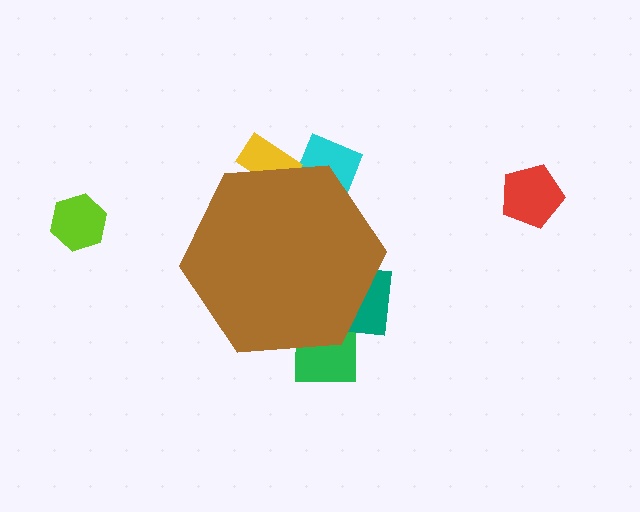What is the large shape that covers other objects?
A brown hexagon.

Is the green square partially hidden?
Yes, the green square is partially hidden behind the brown hexagon.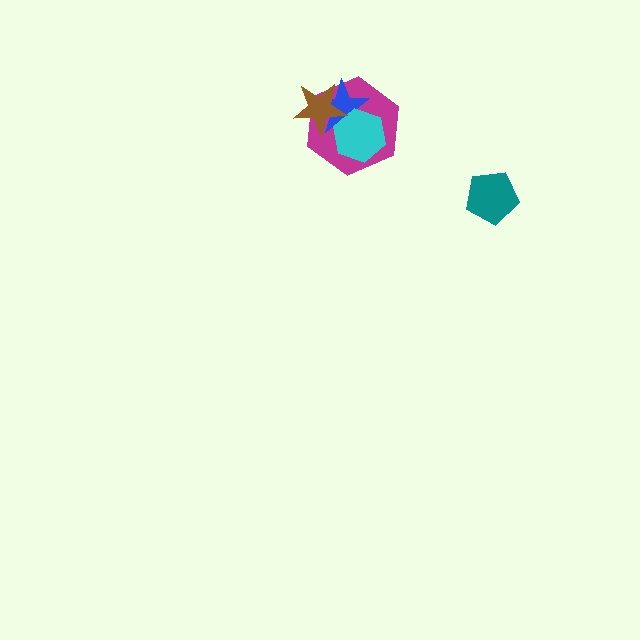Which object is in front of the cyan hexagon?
The brown star is in front of the cyan hexagon.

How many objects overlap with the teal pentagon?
0 objects overlap with the teal pentagon.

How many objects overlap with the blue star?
3 objects overlap with the blue star.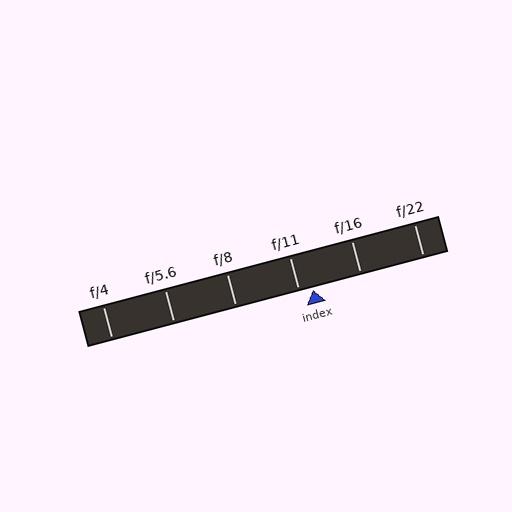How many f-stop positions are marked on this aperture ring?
There are 6 f-stop positions marked.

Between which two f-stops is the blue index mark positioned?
The index mark is between f/11 and f/16.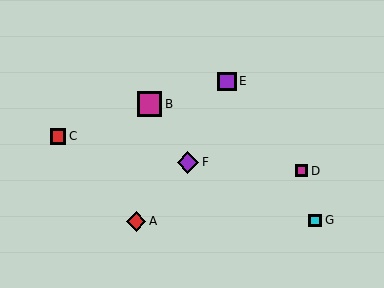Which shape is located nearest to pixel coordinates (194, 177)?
The purple diamond (labeled F) at (188, 162) is nearest to that location.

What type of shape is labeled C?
Shape C is a red square.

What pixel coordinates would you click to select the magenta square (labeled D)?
Click at (302, 171) to select the magenta square D.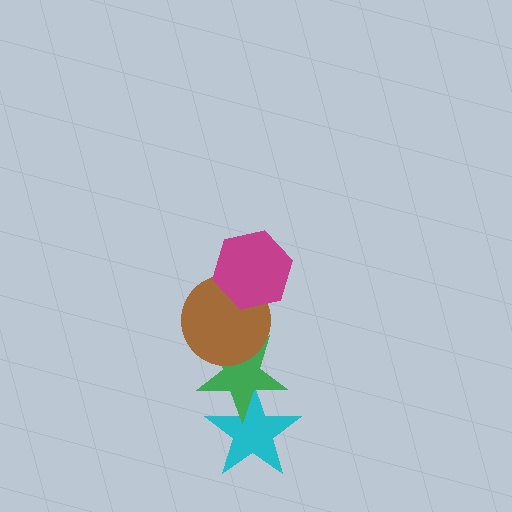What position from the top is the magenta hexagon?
The magenta hexagon is 1st from the top.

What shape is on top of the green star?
The brown circle is on top of the green star.